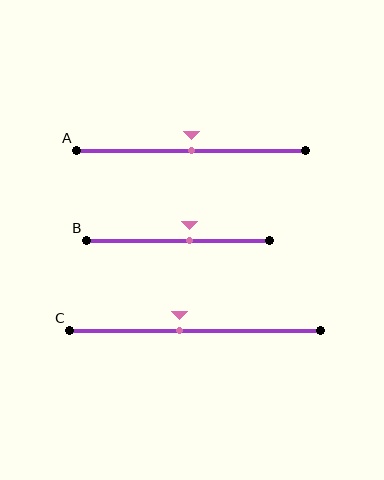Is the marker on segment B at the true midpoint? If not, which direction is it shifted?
No, the marker on segment B is shifted to the right by about 6% of the segment length.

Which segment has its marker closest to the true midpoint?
Segment A has its marker closest to the true midpoint.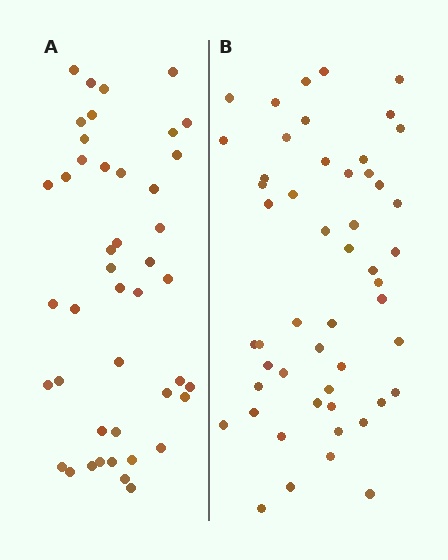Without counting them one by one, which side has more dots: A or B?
Region B (the right region) has more dots.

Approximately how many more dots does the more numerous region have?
Region B has roughly 8 or so more dots than region A.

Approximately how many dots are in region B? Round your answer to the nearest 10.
About 50 dots. (The exact count is 51, which rounds to 50.)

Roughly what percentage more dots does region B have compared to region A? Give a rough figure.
About 15% more.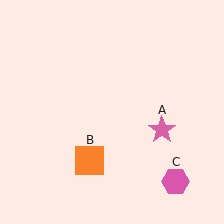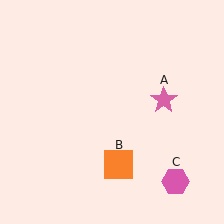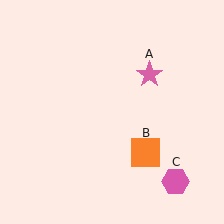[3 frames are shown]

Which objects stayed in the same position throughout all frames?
Pink hexagon (object C) remained stationary.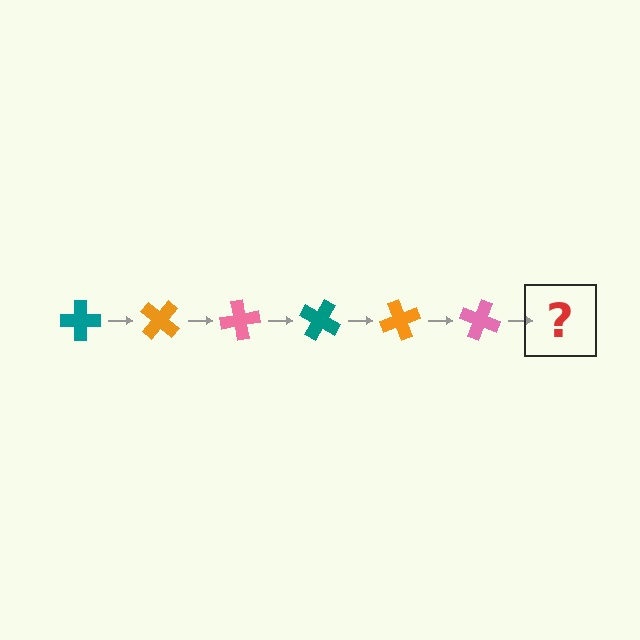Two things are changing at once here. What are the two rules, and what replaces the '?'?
The two rules are that it rotates 40 degrees each step and the color cycles through teal, orange, and pink. The '?' should be a teal cross, rotated 240 degrees from the start.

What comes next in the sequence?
The next element should be a teal cross, rotated 240 degrees from the start.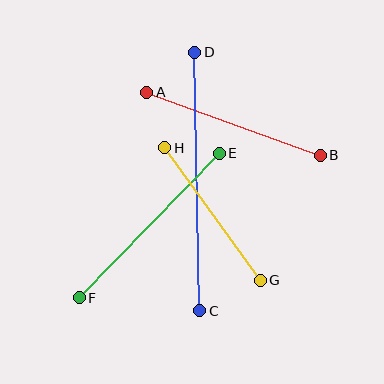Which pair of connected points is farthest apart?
Points C and D are farthest apart.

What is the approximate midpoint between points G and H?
The midpoint is at approximately (212, 214) pixels.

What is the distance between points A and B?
The distance is approximately 185 pixels.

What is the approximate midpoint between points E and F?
The midpoint is at approximately (149, 225) pixels.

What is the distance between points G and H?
The distance is approximately 164 pixels.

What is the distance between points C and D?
The distance is approximately 259 pixels.